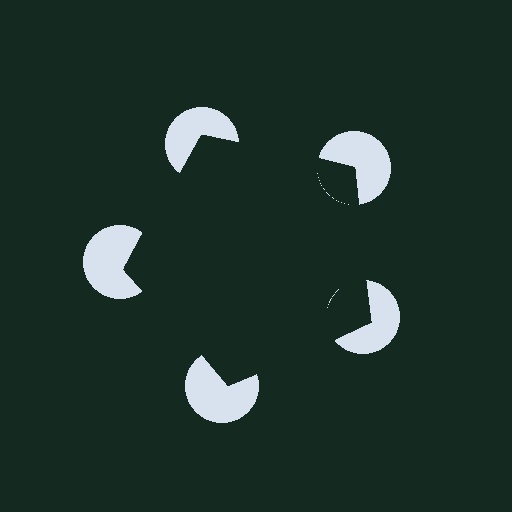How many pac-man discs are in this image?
There are 5 — one at each vertex of the illusory pentagon.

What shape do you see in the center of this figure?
An illusory pentagon — its edges are inferred from the aligned wedge cuts in the pac-man discs, not physically drawn.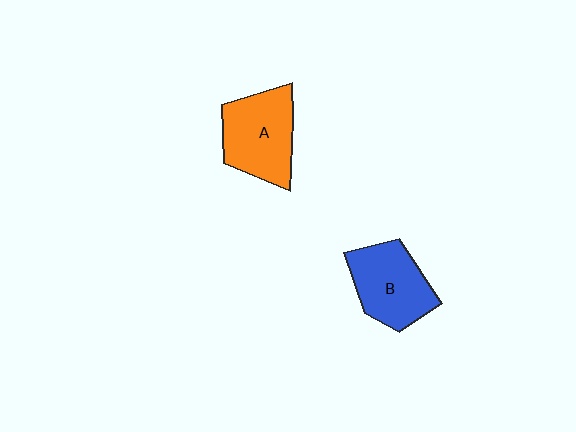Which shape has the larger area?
Shape A (orange).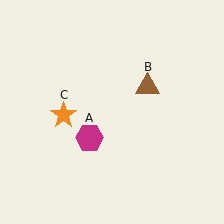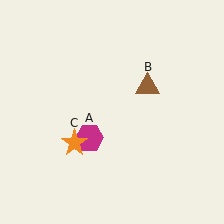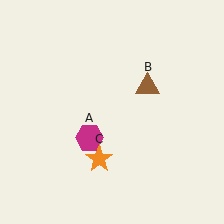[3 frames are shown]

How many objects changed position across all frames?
1 object changed position: orange star (object C).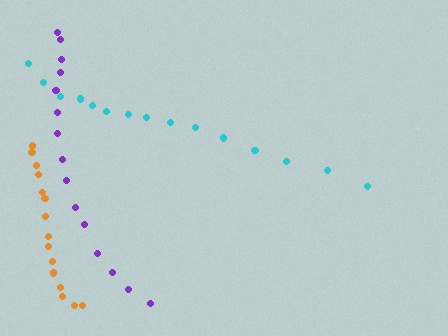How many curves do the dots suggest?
There are 3 distinct paths.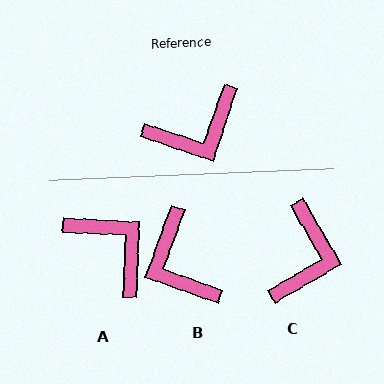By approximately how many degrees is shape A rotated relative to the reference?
Approximately 106 degrees counter-clockwise.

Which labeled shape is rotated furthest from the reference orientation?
A, about 106 degrees away.